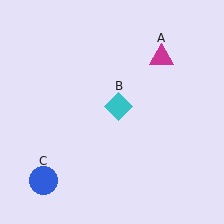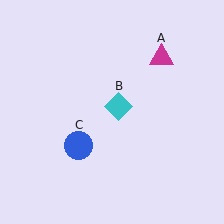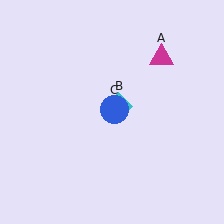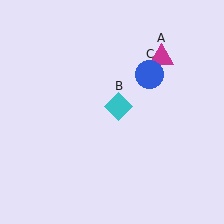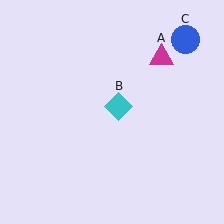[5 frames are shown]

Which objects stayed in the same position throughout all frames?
Magenta triangle (object A) and cyan diamond (object B) remained stationary.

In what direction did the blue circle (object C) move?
The blue circle (object C) moved up and to the right.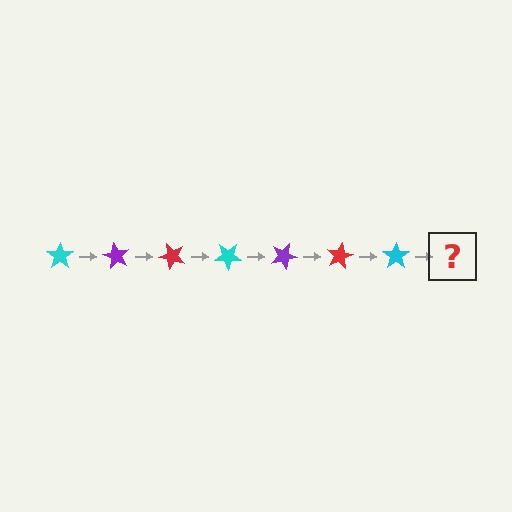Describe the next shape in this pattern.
It should be a purple star, rotated 420 degrees from the start.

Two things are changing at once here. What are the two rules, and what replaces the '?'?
The two rules are that it rotates 60 degrees each step and the color cycles through cyan, purple, and red. The '?' should be a purple star, rotated 420 degrees from the start.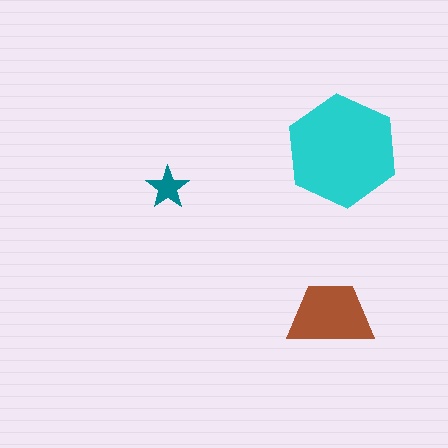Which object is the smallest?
The teal star.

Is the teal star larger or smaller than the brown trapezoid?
Smaller.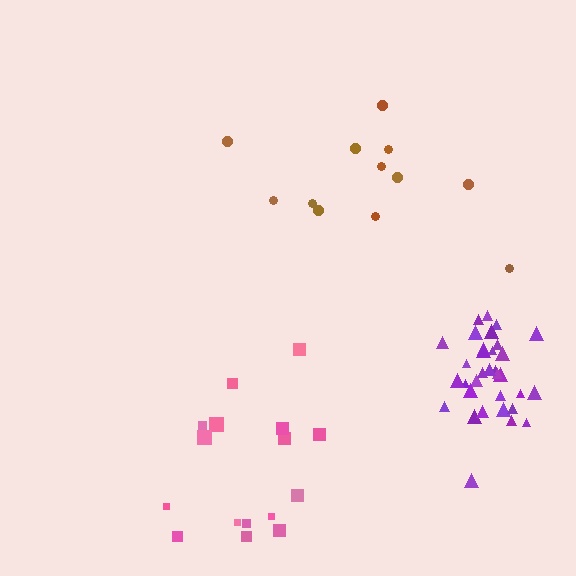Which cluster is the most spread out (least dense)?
Brown.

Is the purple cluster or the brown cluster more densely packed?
Purple.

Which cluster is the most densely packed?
Purple.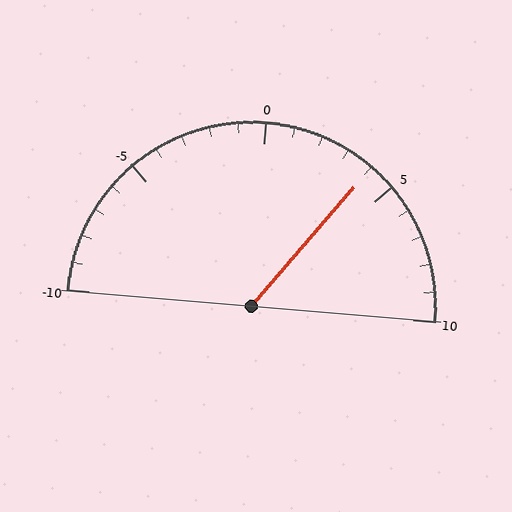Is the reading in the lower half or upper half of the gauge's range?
The reading is in the upper half of the range (-10 to 10).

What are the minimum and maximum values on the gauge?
The gauge ranges from -10 to 10.